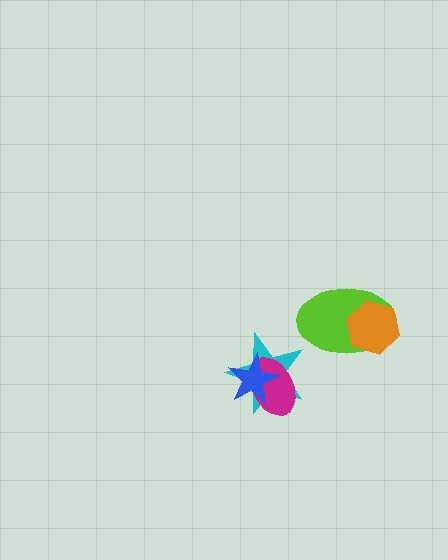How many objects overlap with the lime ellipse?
1 object overlaps with the lime ellipse.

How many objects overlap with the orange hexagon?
1 object overlaps with the orange hexagon.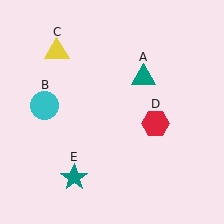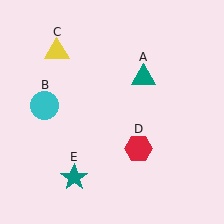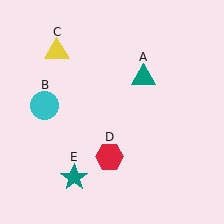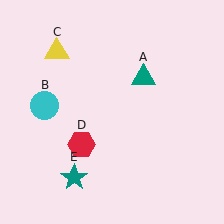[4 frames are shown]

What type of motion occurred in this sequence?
The red hexagon (object D) rotated clockwise around the center of the scene.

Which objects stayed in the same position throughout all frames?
Teal triangle (object A) and cyan circle (object B) and yellow triangle (object C) and teal star (object E) remained stationary.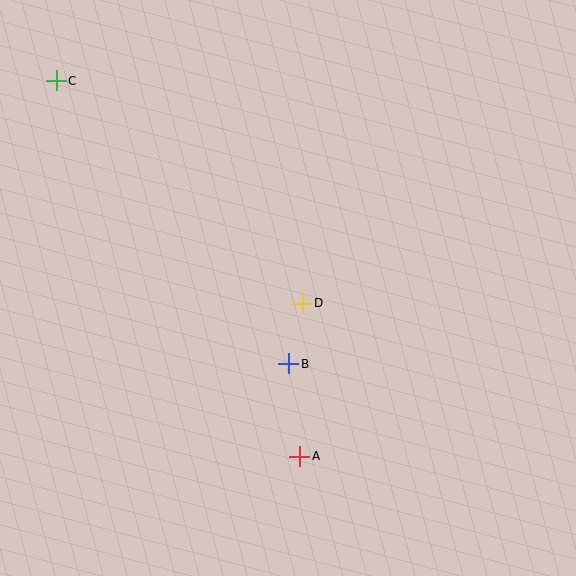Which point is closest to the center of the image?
Point D at (302, 303) is closest to the center.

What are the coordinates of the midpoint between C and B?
The midpoint between C and B is at (172, 222).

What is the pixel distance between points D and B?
The distance between D and B is 62 pixels.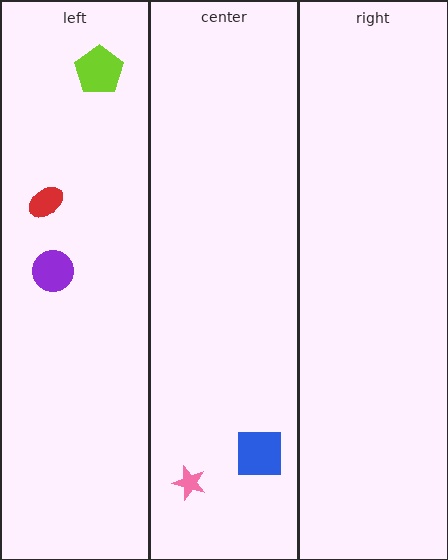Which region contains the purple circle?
The left region.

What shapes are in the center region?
The pink star, the blue square.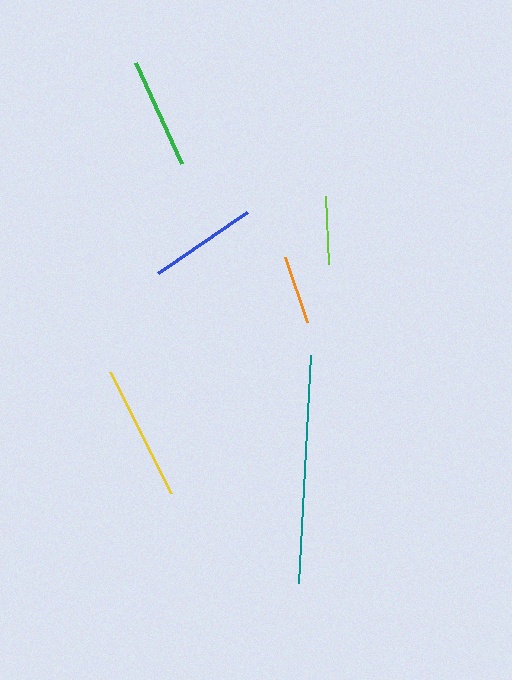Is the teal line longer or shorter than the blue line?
The teal line is longer than the blue line.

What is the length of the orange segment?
The orange segment is approximately 69 pixels long.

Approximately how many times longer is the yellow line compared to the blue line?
The yellow line is approximately 1.3 times the length of the blue line.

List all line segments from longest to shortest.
From longest to shortest: teal, yellow, green, blue, orange, lime.